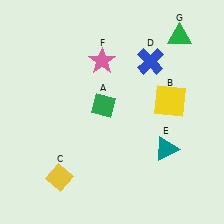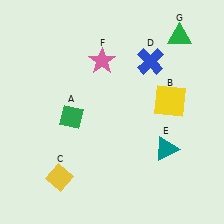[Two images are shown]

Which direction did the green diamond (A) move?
The green diamond (A) moved left.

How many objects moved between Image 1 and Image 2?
1 object moved between the two images.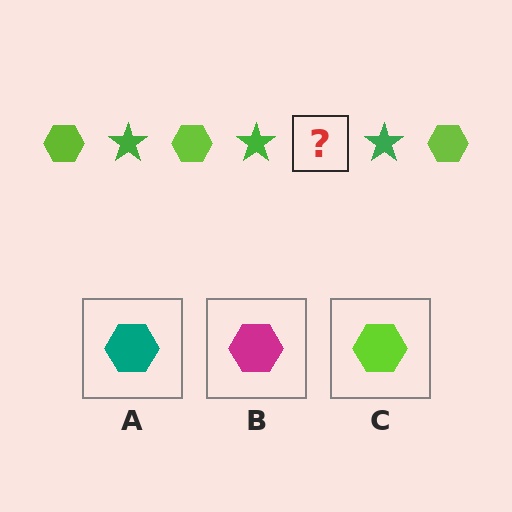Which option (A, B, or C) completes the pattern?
C.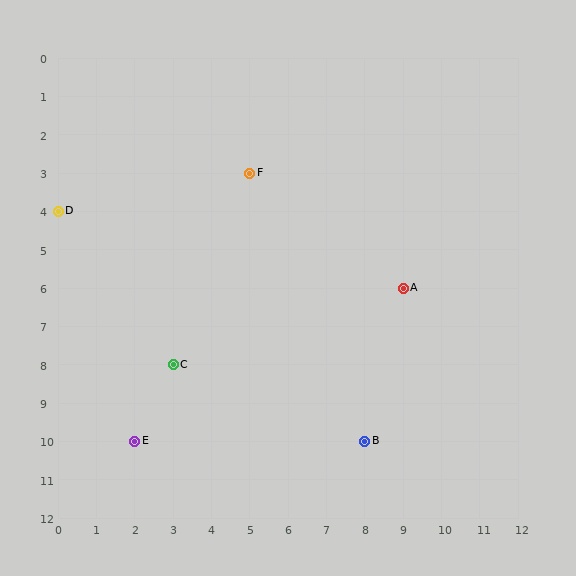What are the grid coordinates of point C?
Point C is at grid coordinates (3, 8).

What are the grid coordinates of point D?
Point D is at grid coordinates (0, 4).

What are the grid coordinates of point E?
Point E is at grid coordinates (2, 10).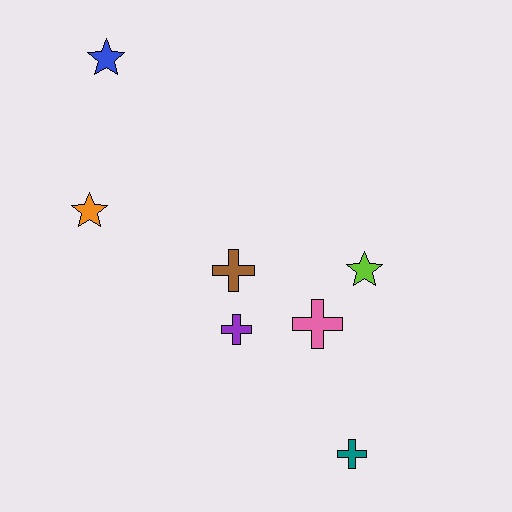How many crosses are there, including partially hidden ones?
There are 4 crosses.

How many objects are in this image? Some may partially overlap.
There are 7 objects.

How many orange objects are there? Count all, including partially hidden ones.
There is 1 orange object.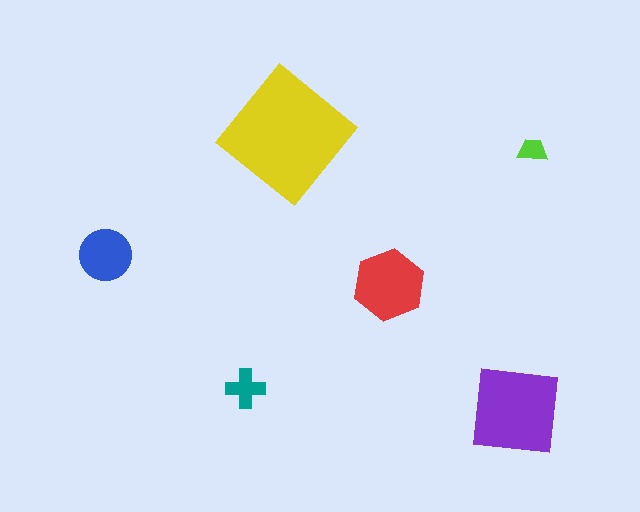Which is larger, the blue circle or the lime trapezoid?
The blue circle.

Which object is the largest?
The yellow diamond.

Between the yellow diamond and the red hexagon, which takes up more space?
The yellow diamond.